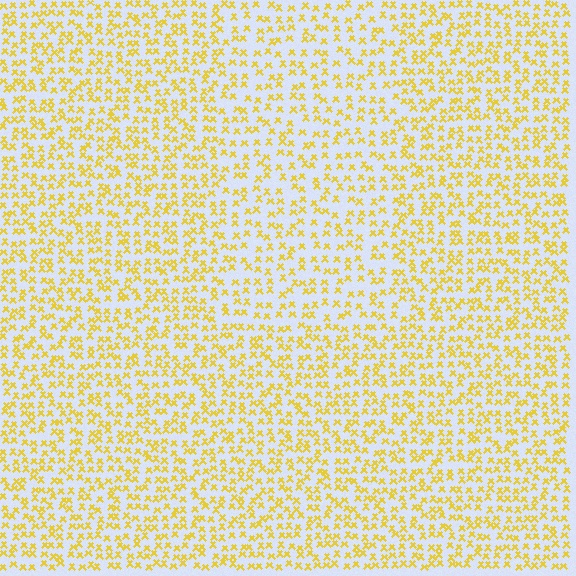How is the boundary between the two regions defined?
The boundary is defined by a change in element density (approximately 1.5x ratio). All elements are the same color, size, and shape.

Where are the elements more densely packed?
The elements are more densely packed outside the rectangle boundary.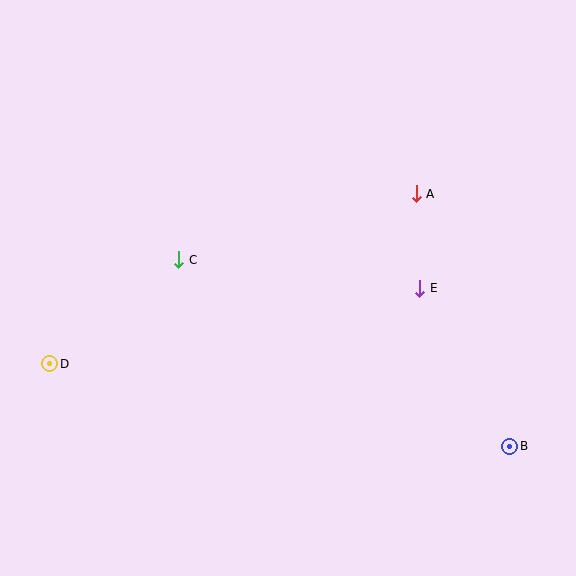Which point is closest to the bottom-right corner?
Point B is closest to the bottom-right corner.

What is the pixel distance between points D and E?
The distance between D and E is 378 pixels.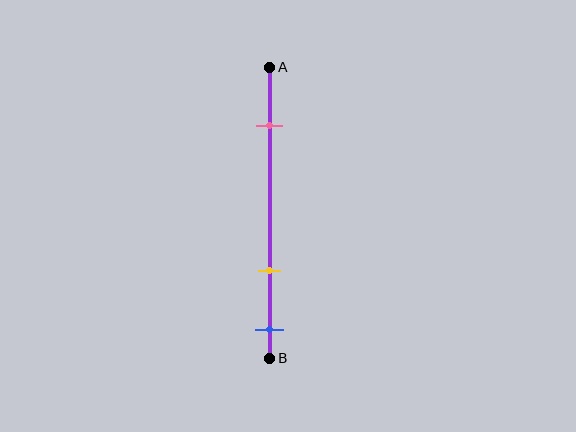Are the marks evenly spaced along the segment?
No, the marks are not evenly spaced.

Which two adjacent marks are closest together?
The yellow and blue marks are the closest adjacent pair.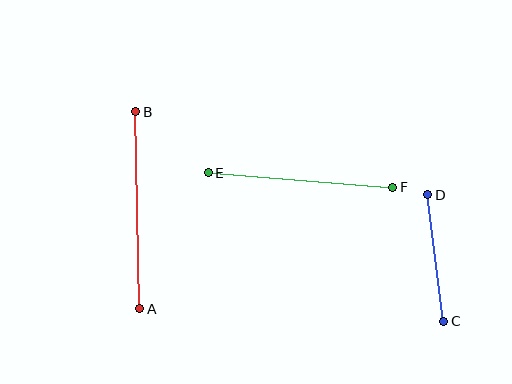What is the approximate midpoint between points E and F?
The midpoint is at approximately (301, 180) pixels.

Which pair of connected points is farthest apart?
Points A and B are farthest apart.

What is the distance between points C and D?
The distance is approximately 127 pixels.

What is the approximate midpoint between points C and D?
The midpoint is at approximately (436, 258) pixels.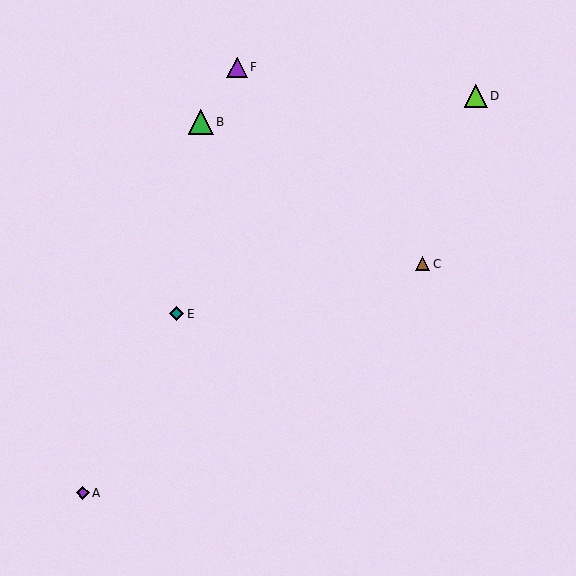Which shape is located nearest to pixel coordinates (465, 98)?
The lime triangle (labeled D) at (476, 96) is nearest to that location.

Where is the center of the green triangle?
The center of the green triangle is at (201, 122).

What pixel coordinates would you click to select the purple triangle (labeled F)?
Click at (237, 67) to select the purple triangle F.